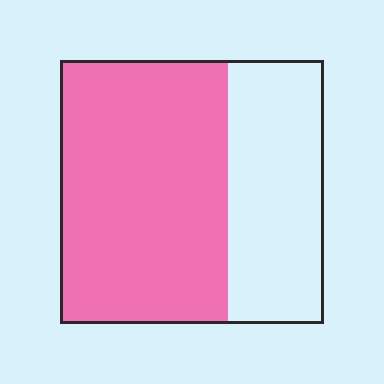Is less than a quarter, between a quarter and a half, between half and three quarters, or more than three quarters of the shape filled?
Between half and three quarters.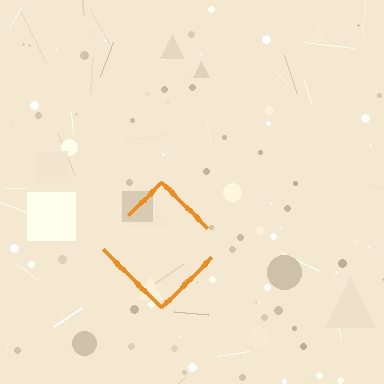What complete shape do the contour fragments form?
The contour fragments form a diamond.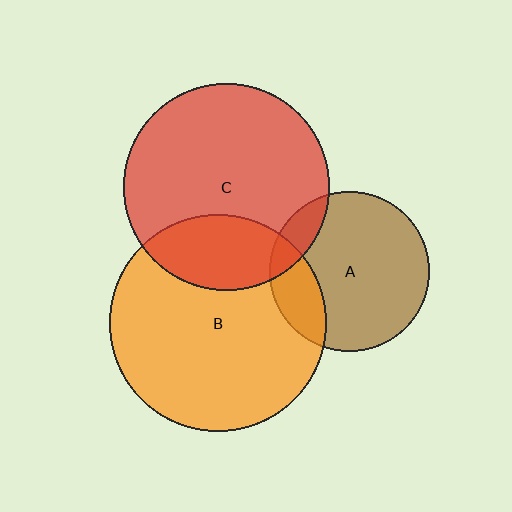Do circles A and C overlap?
Yes.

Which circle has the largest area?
Circle B (orange).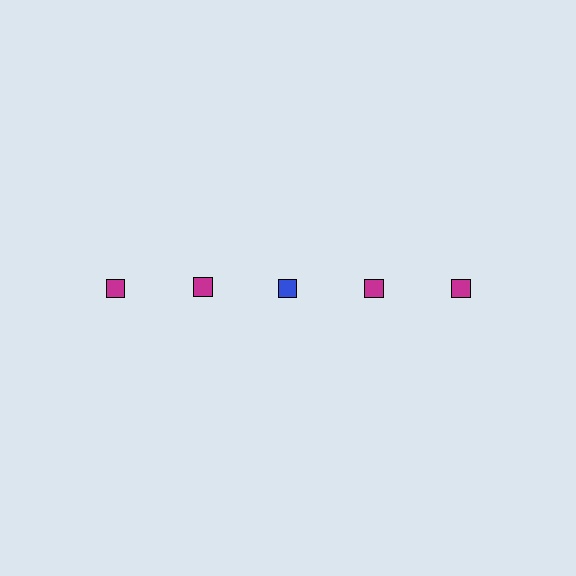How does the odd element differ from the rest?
It has a different color: blue instead of magenta.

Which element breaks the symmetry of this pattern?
The blue square in the top row, center column breaks the symmetry. All other shapes are magenta squares.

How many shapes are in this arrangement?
There are 5 shapes arranged in a grid pattern.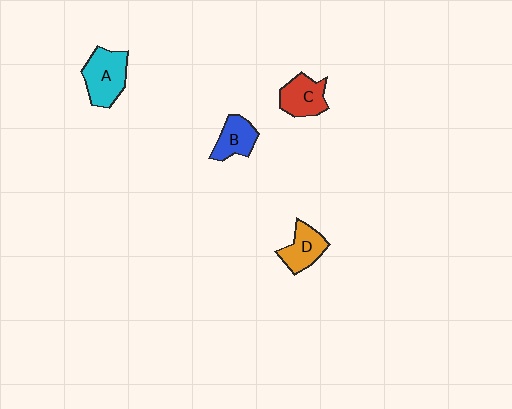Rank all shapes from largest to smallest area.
From largest to smallest: A (cyan), C (red), D (orange), B (blue).